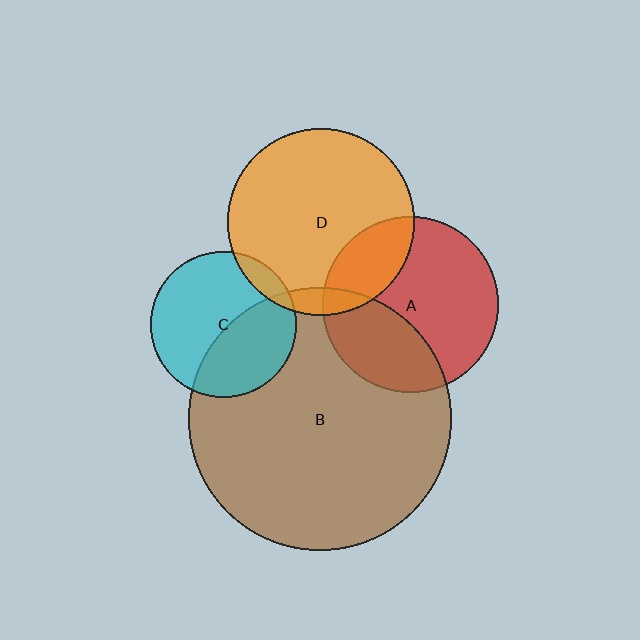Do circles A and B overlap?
Yes.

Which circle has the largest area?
Circle B (brown).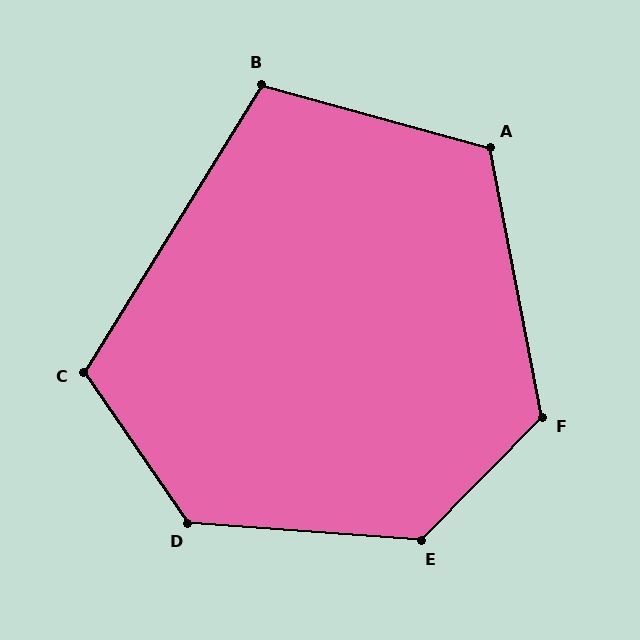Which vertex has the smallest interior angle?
B, at approximately 106 degrees.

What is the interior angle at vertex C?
Approximately 114 degrees (obtuse).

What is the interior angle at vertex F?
Approximately 125 degrees (obtuse).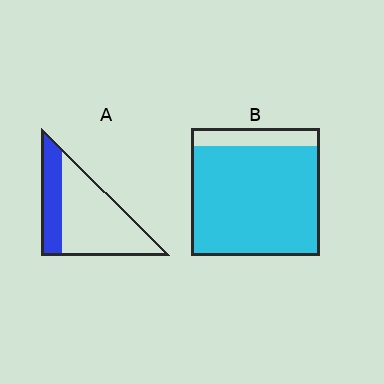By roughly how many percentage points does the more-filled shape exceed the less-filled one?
By roughly 55 percentage points (B over A).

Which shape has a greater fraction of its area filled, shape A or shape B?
Shape B.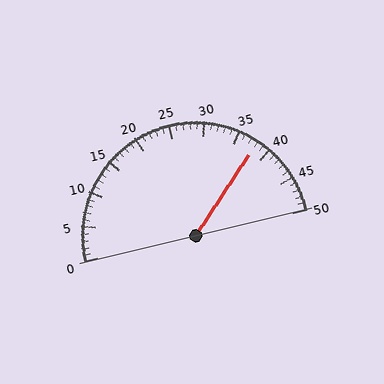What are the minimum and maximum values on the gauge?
The gauge ranges from 0 to 50.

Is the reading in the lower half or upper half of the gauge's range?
The reading is in the upper half of the range (0 to 50).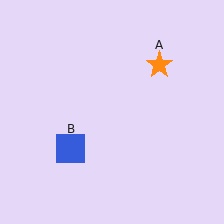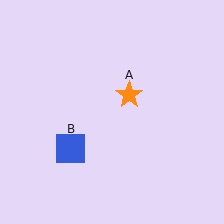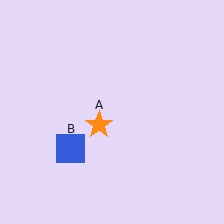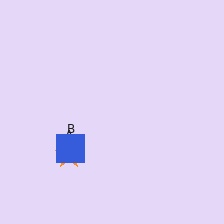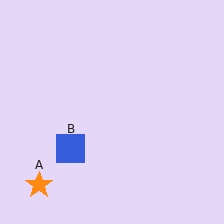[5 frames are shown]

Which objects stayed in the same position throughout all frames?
Blue square (object B) remained stationary.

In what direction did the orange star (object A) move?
The orange star (object A) moved down and to the left.